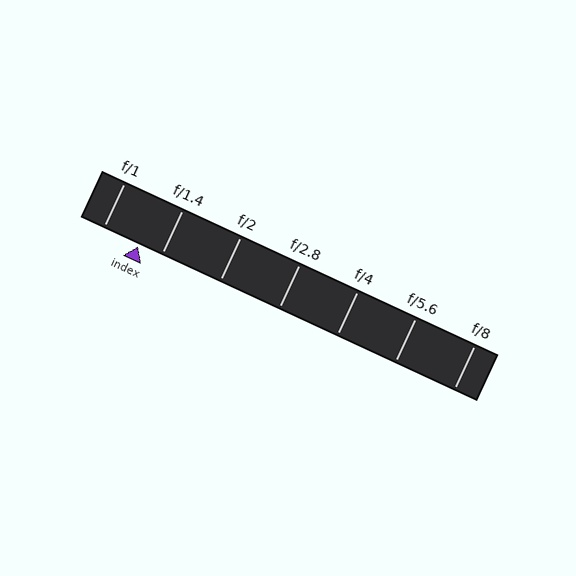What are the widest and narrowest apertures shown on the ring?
The widest aperture shown is f/1 and the narrowest is f/8.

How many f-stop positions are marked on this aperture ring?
There are 7 f-stop positions marked.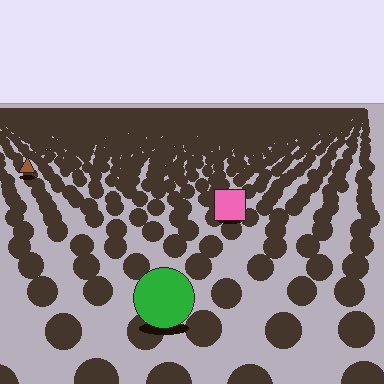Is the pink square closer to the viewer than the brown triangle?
Yes. The pink square is closer — you can tell from the texture gradient: the ground texture is coarser near it.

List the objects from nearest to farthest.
From nearest to farthest: the green circle, the pink square, the brown triangle.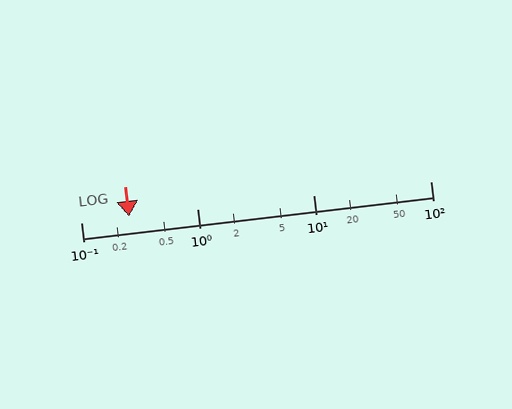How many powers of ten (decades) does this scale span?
The scale spans 3 decades, from 0.1 to 100.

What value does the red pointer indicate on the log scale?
The pointer indicates approximately 0.26.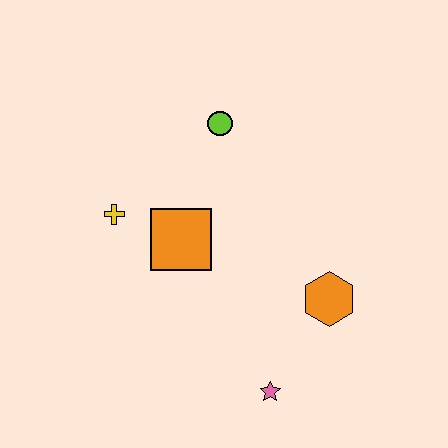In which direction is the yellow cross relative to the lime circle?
The yellow cross is to the left of the lime circle.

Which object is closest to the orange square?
The yellow cross is closest to the orange square.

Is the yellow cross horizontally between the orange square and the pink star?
No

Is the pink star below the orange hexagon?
Yes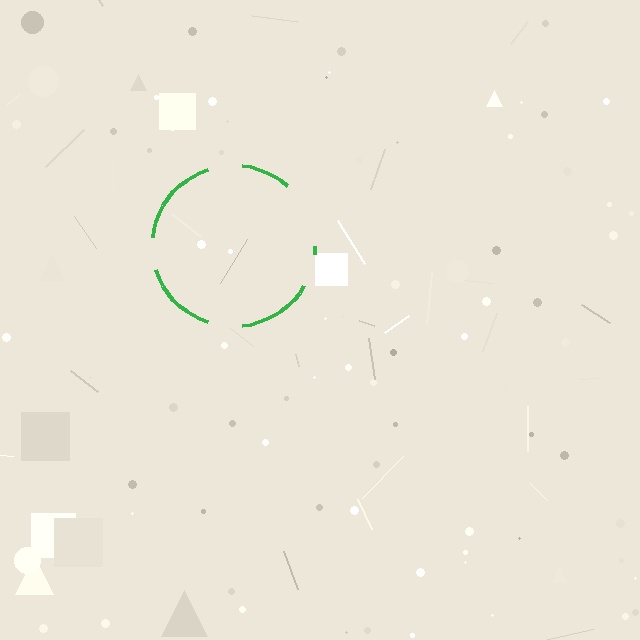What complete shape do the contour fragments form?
The contour fragments form a circle.